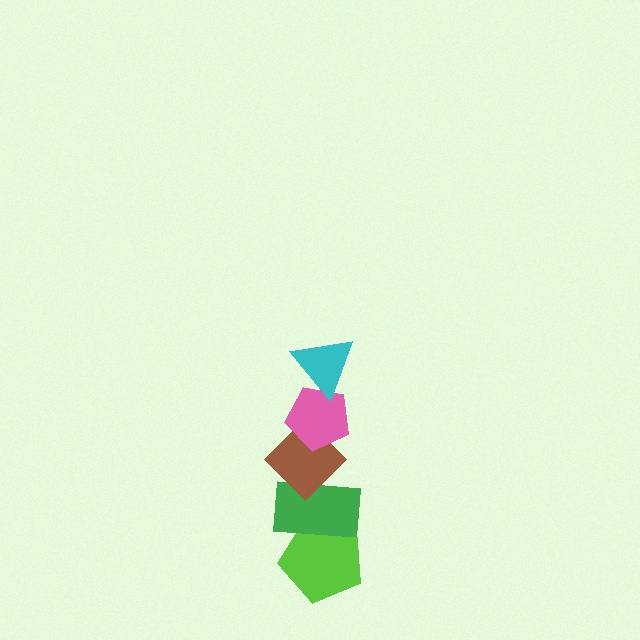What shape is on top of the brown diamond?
The pink pentagon is on top of the brown diamond.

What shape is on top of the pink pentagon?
The cyan triangle is on top of the pink pentagon.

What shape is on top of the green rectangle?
The brown diamond is on top of the green rectangle.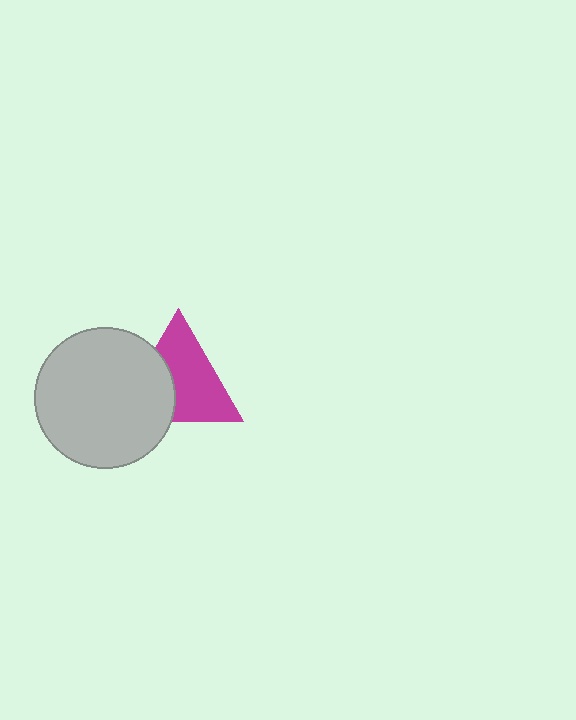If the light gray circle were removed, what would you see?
You would see the complete magenta triangle.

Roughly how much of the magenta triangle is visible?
About half of it is visible (roughly 63%).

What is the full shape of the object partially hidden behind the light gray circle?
The partially hidden object is a magenta triangle.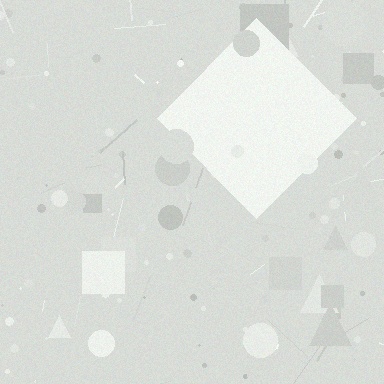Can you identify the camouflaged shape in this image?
The camouflaged shape is a diamond.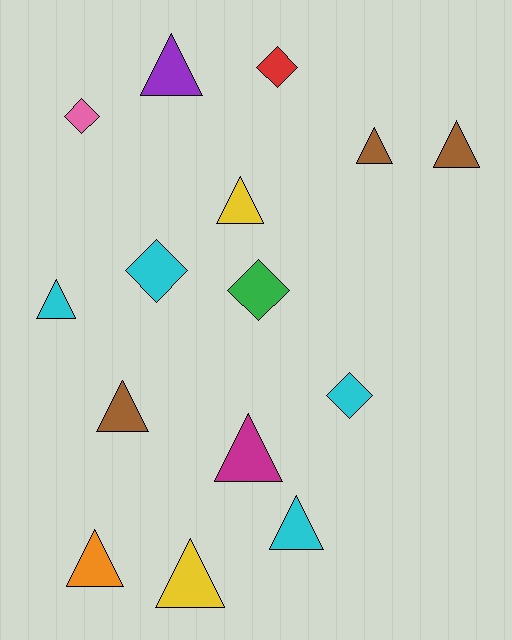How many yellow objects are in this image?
There are 2 yellow objects.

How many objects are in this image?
There are 15 objects.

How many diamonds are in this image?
There are 5 diamonds.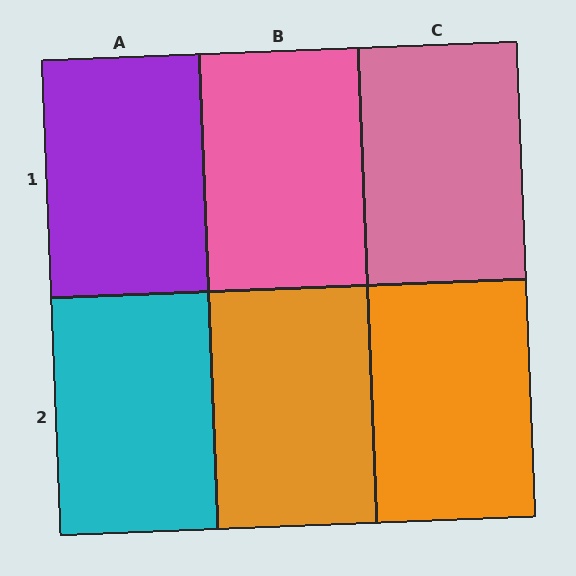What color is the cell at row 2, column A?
Cyan.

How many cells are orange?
2 cells are orange.